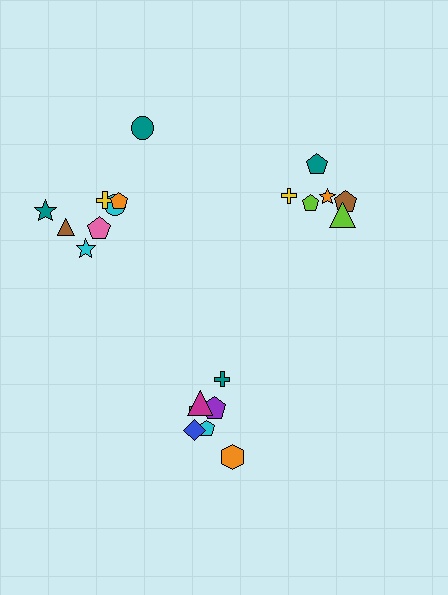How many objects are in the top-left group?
There are 8 objects.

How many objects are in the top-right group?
There are 6 objects.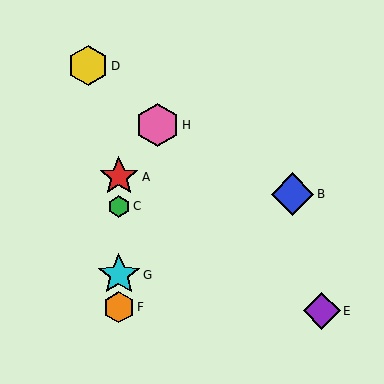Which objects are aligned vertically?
Objects A, C, F, G are aligned vertically.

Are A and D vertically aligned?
No, A is at x≈119 and D is at x≈88.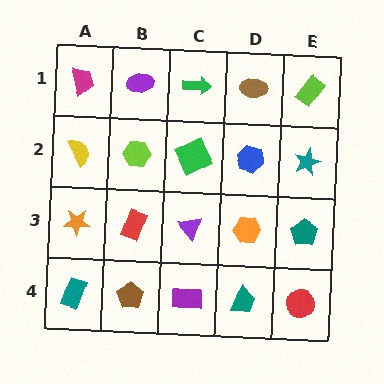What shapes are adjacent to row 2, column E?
A lime rectangle (row 1, column E), a teal pentagon (row 3, column E), a blue hexagon (row 2, column D).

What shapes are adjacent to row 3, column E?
A teal star (row 2, column E), a red circle (row 4, column E), an orange hexagon (row 3, column D).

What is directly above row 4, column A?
An orange star.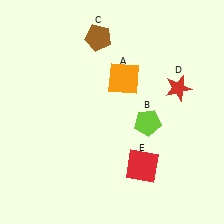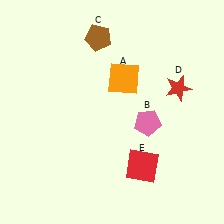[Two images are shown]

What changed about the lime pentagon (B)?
In Image 1, B is lime. In Image 2, it changed to pink.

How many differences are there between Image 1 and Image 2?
There is 1 difference between the two images.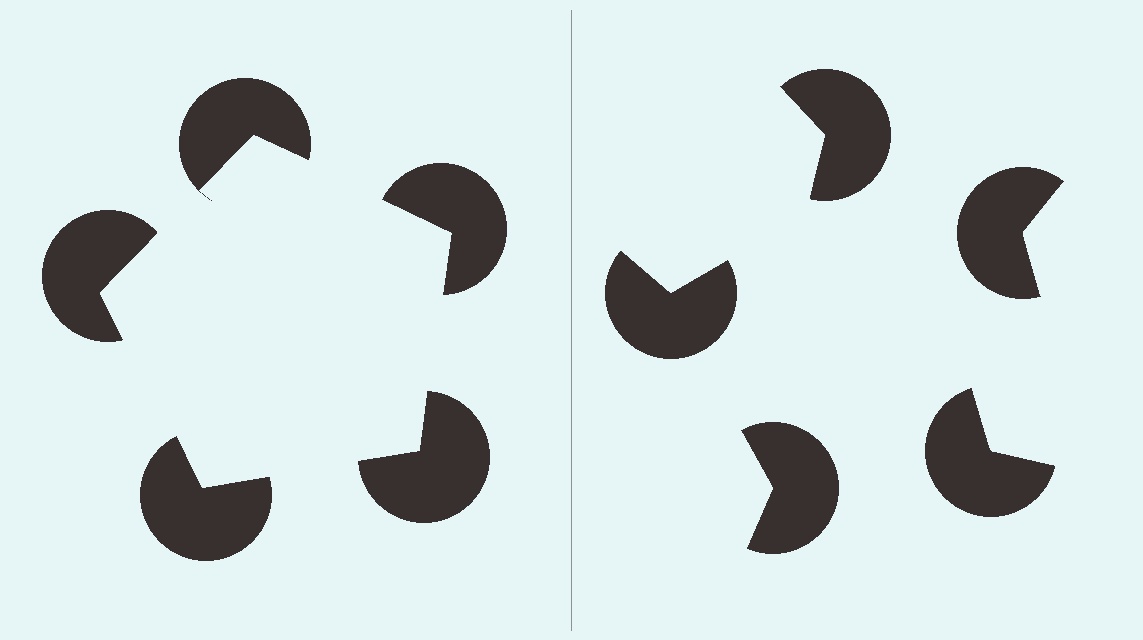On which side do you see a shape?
An illusory pentagon appears on the left side. On the right side the wedge cuts are rotated, so no coherent shape forms.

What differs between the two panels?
The pac-man discs are positioned identically on both sides; only the wedge orientations differ. On the left they align to a pentagon; on the right they are misaligned.